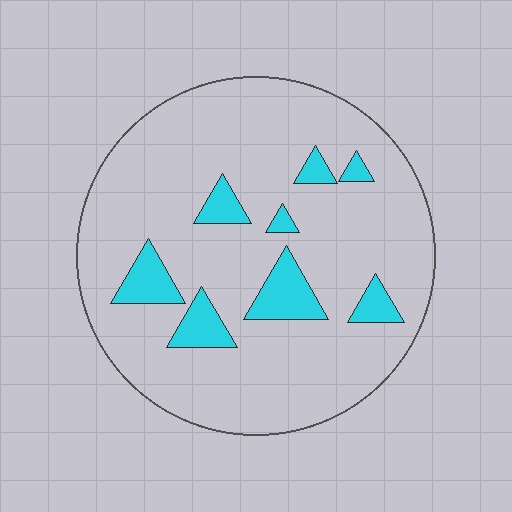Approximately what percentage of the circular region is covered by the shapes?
Approximately 15%.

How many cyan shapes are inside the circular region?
8.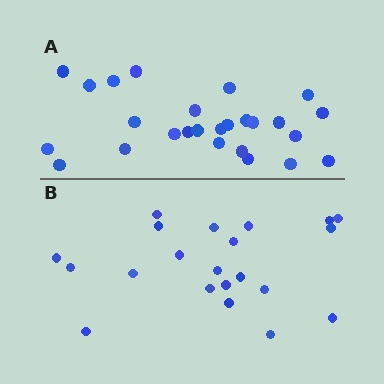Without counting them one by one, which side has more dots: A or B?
Region A (the top region) has more dots.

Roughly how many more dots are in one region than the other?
Region A has about 5 more dots than region B.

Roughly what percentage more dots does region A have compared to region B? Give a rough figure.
About 25% more.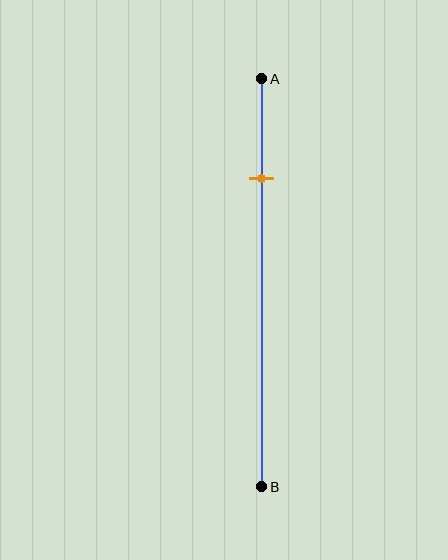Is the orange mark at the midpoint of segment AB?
No, the mark is at about 25% from A, not at the 50% midpoint.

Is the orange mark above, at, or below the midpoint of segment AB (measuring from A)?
The orange mark is above the midpoint of segment AB.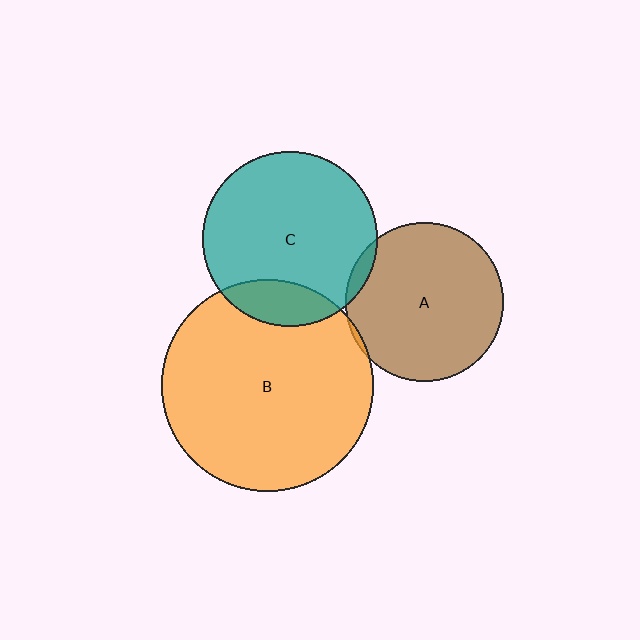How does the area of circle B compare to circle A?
Approximately 1.8 times.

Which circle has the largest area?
Circle B (orange).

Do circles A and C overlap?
Yes.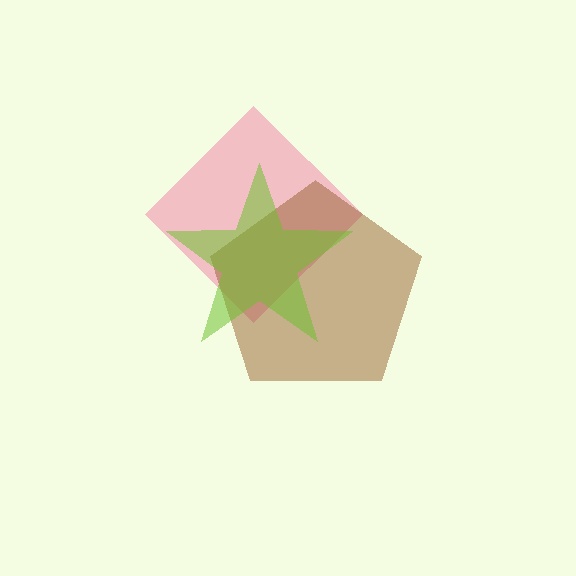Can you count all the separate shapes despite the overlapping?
Yes, there are 3 separate shapes.